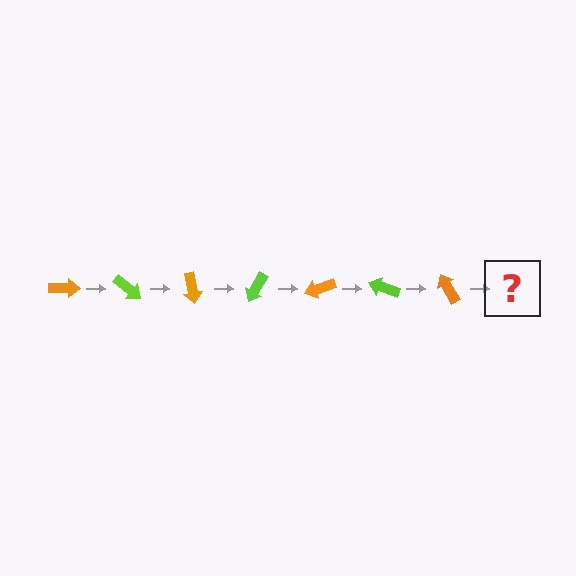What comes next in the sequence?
The next element should be a lime arrow, rotated 280 degrees from the start.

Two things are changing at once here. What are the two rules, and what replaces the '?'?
The two rules are that it rotates 40 degrees each step and the color cycles through orange and lime. The '?' should be a lime arrow, rotated 280 degrees from the start.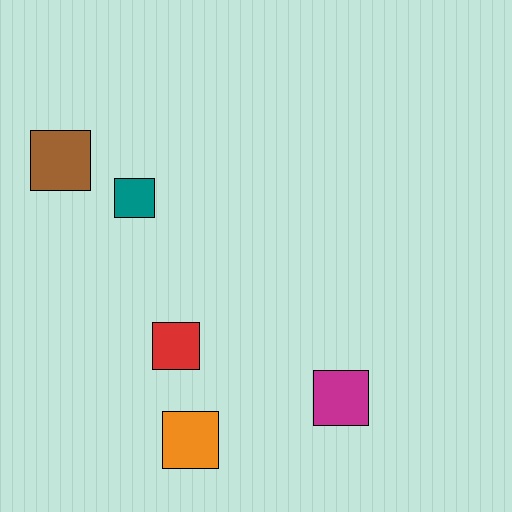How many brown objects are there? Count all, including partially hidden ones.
There is 1 brown object.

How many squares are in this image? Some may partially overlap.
There are 5 squares.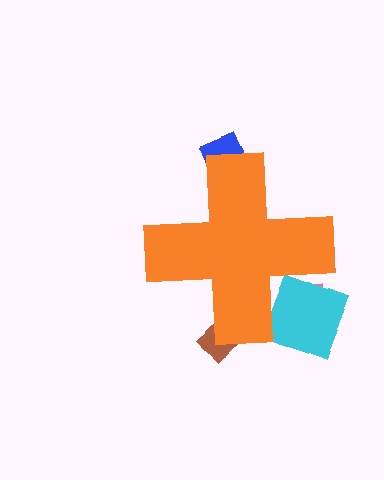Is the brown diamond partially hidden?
Yes, the brown diamond is partially hidden behind the orange cross.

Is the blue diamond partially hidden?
Yes, the blue diamond is partially hidden behind the orange cross.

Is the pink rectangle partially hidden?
Yes, the pink rectangle is partially hidden behind the orange cross.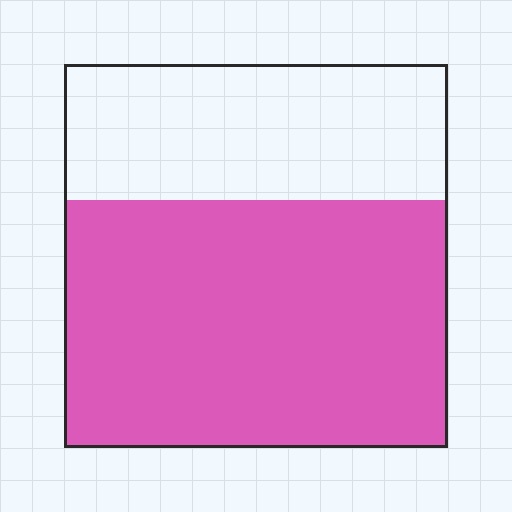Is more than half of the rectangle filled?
Yes.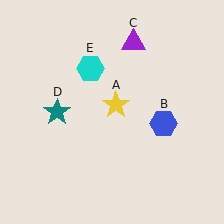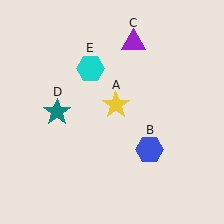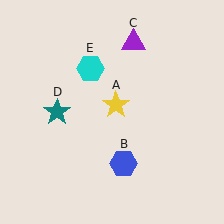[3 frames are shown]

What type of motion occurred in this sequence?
The blue hexagon (object B) rotated clockwise around the center of the scene.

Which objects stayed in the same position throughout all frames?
Yellow star (object A) and purple triangle (object C) and teal star (object D) and cyan hexagon (object E) remained stationary.